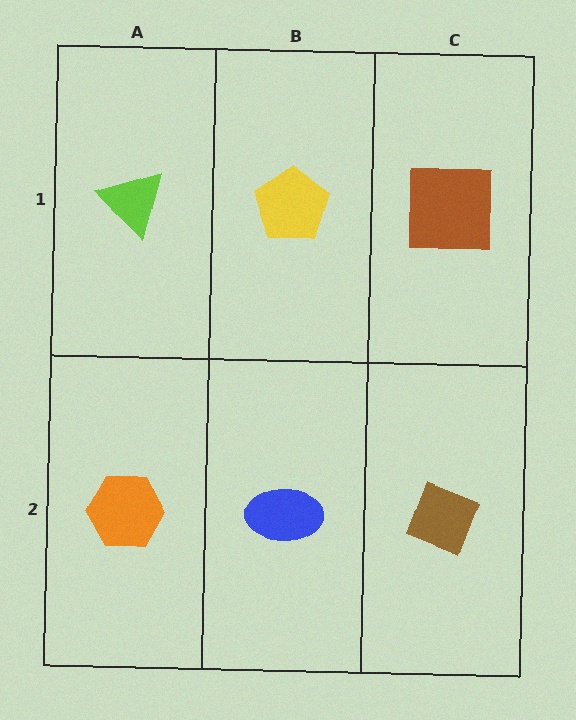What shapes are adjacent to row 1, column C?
A brown diamond (row 2, column C), a yellow pentagon (row 1, column B).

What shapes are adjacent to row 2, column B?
A yellow pentagon (row 1, column B), an orange hexagon (row 2, column A), a brown diamond (row 2, column C).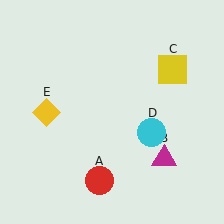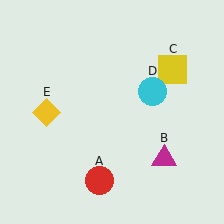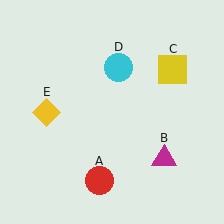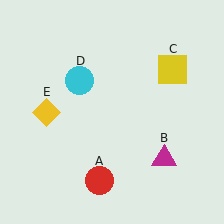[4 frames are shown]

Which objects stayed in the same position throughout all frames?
Red circle (object A) and magenta triangle (object B) and yellow square (object C) and yellow diamond (object E) remained stationary.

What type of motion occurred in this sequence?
The cyan circle (object D) rotated counterclockwise around the center of the scene.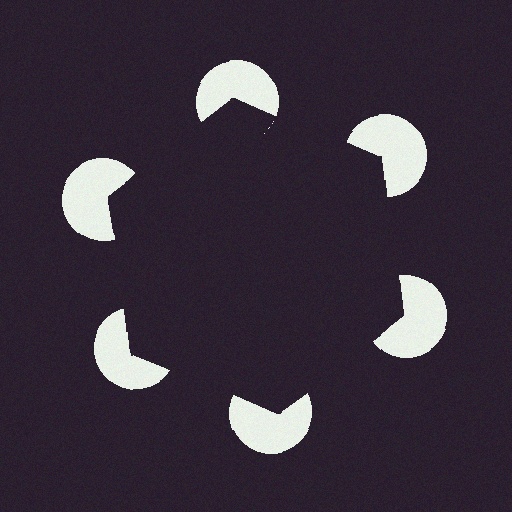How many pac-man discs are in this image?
There are 6 — one at each vertex of the illusory hexagon.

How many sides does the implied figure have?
6 sides.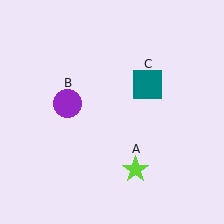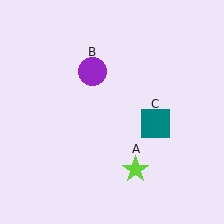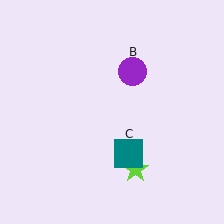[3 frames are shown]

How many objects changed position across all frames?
2 objects changed position: purple circle (object B), teal square (object C).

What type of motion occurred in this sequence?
The purple circle (object B), teal square (object C) rotated clockwise around the center of the scene.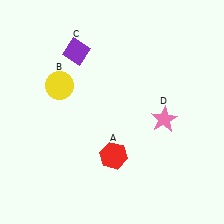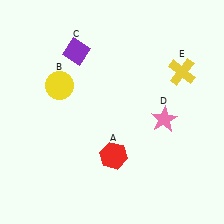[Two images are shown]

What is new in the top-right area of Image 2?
A yellow cross (E) was added in the top-right area of Image 2.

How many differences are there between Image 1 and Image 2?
There is 1 difference between the two images.